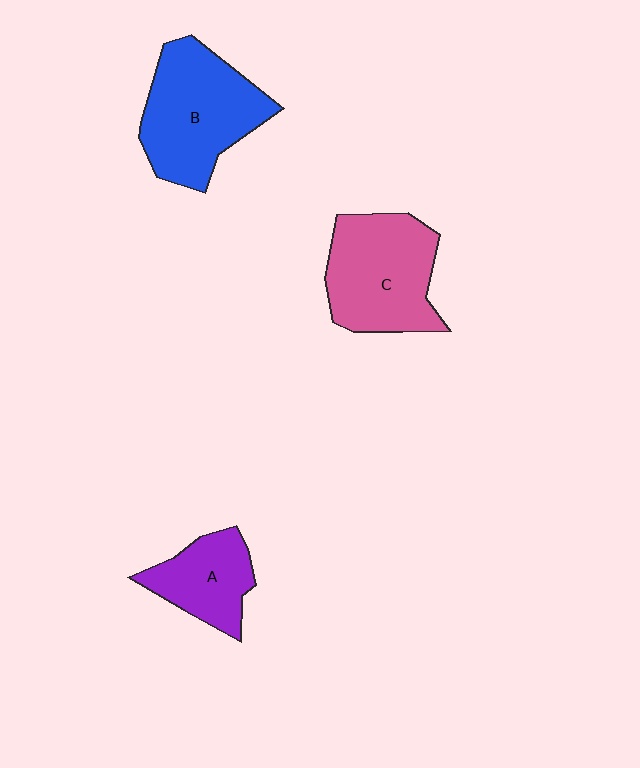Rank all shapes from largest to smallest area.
From largest to smallest: B (blue), C (pink), A (purple).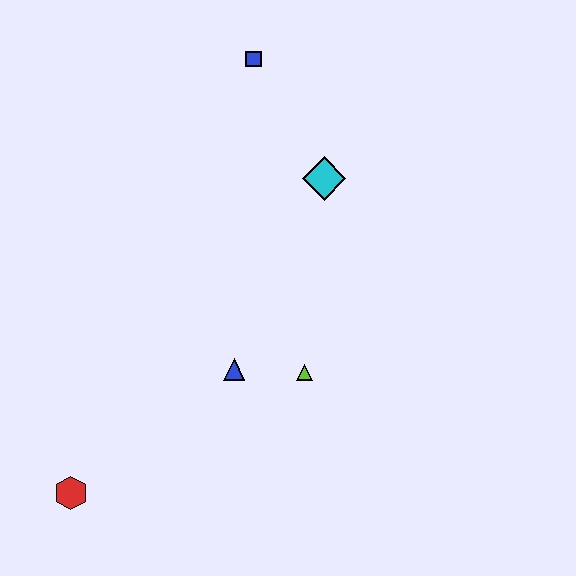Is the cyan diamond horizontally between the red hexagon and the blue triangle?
No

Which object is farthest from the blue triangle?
The blue square is farthest from the blue triangle.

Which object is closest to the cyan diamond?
The blue square is closest to the cyan diamond.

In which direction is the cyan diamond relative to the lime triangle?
The cyan diamond is above the lime triangle.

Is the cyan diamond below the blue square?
Yes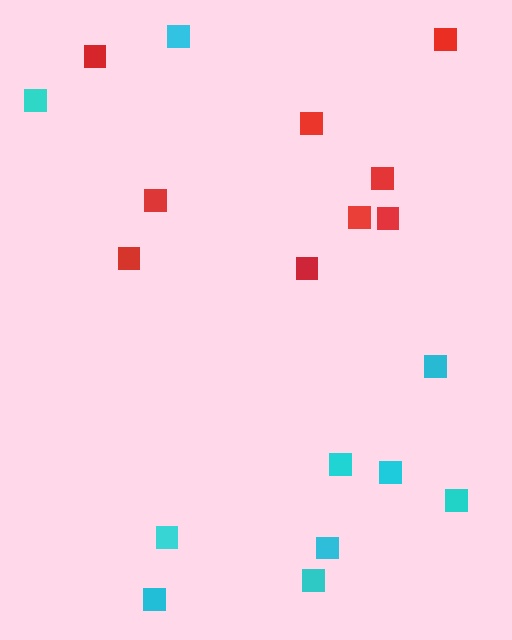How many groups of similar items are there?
There are 2 groups: one group of red squares (9) and one group of cyan squares (10).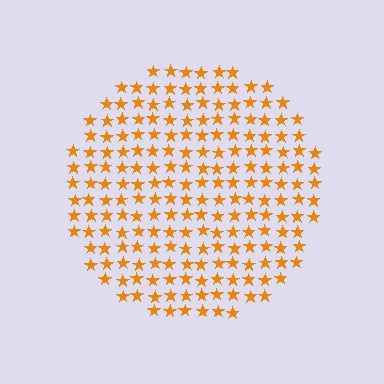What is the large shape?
The large shape is a circle.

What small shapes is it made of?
It is made of small stars.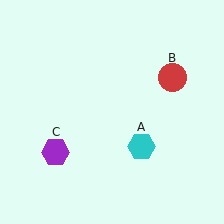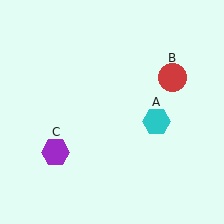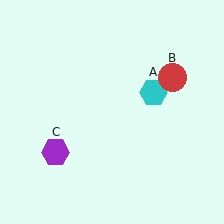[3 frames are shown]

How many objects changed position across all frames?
1 object changed position: cyan hexagon (object A).